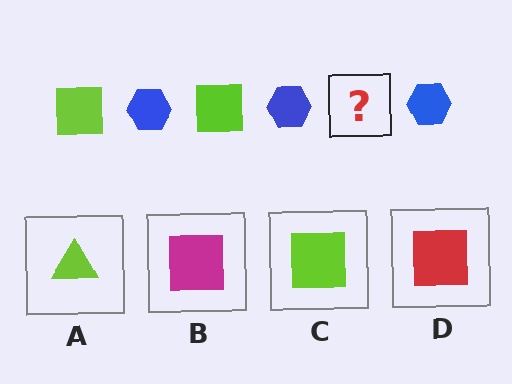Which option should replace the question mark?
Option C.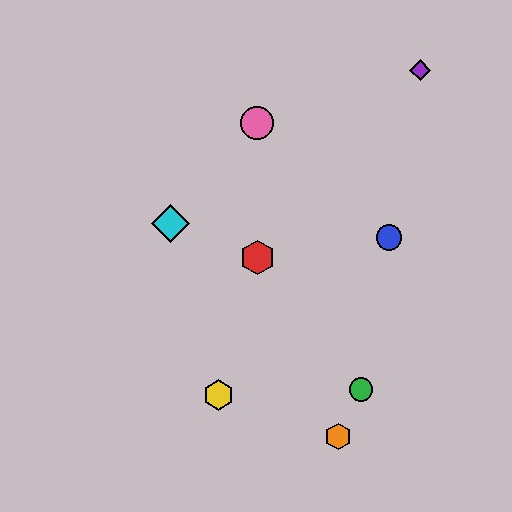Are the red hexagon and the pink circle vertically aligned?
Yes, both are at x≈257.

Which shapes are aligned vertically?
The red hexagon, the pink circle are aligned vertically.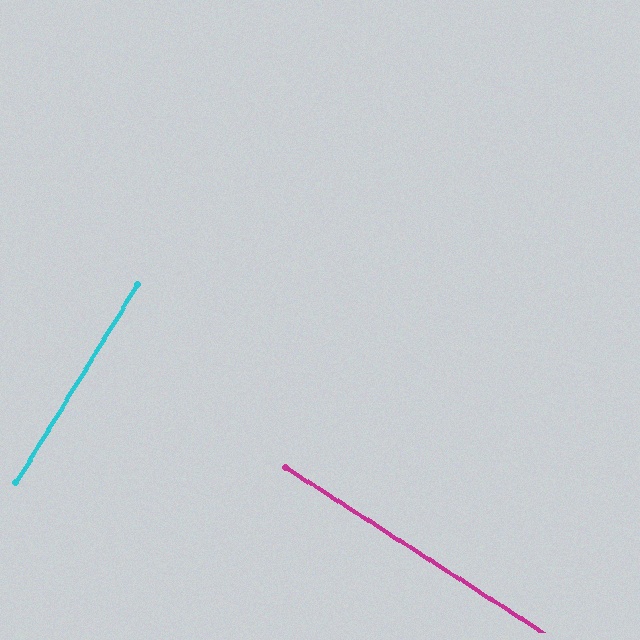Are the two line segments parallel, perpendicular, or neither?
Perpendicular — they meet at approximately 89°.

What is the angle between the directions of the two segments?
Approximately 89 degrees.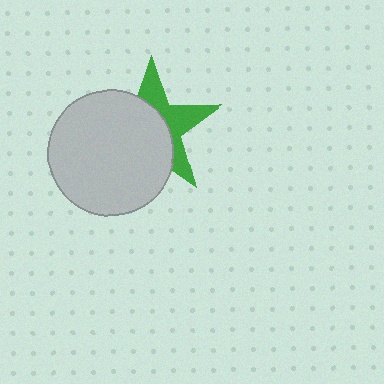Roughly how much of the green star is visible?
A small part of it is visible (roughly 40%).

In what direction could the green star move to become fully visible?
The green star could move toward the upper-right. That would shift it out from behind the light gray circle entirely.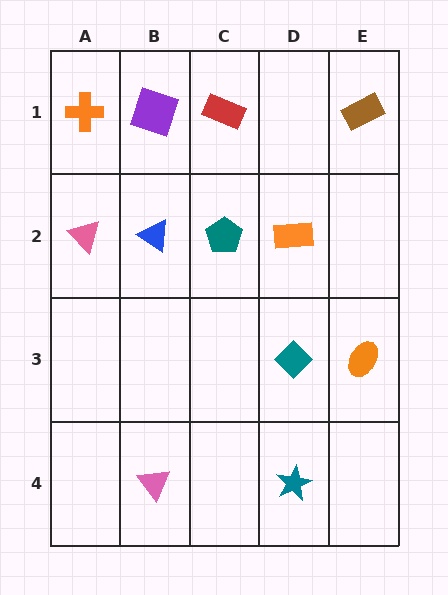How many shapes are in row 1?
4 shapes.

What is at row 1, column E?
A brown rectangle.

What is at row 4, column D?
A teal star.